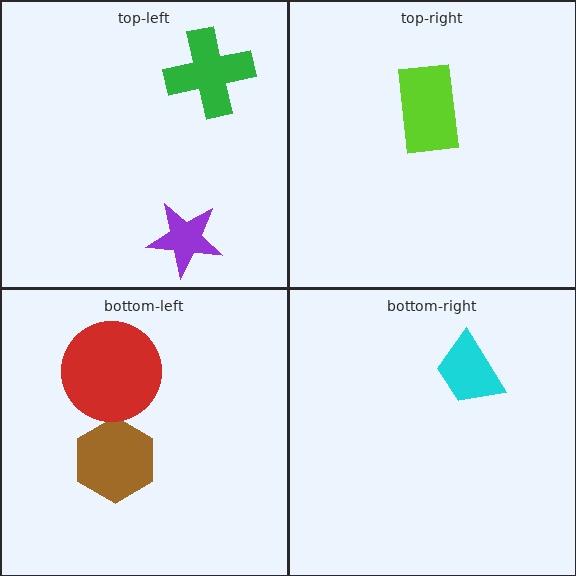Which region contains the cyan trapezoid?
The bottom-right region.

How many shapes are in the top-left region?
2.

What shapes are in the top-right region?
The lime rectangle.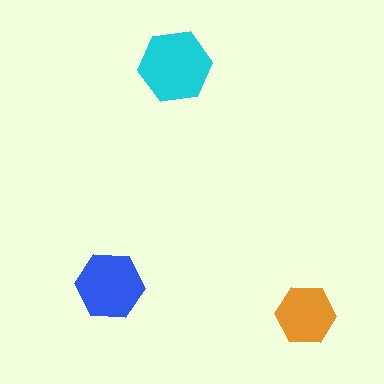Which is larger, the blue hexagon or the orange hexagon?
The blue one.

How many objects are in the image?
There are 3 objects in the image.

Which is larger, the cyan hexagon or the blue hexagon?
The cyan one.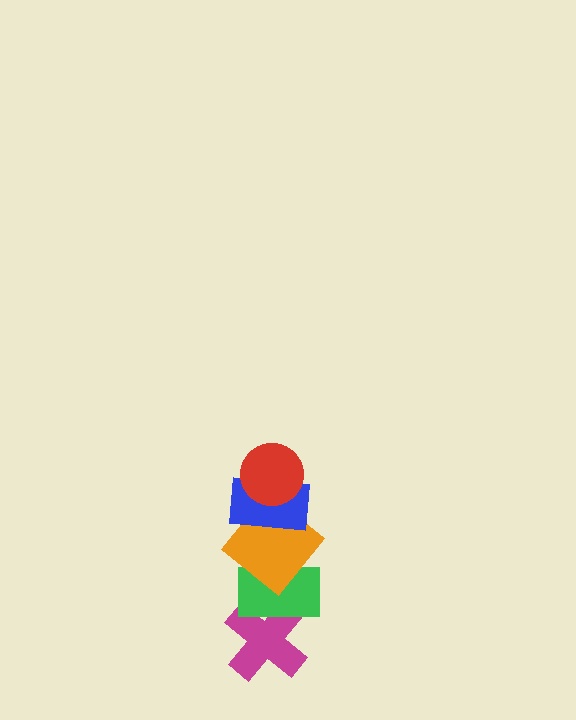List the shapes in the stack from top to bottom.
From top to bottom: the red circle, the blue rectangle, the orange diamond, the green rectangle, the magenta cross.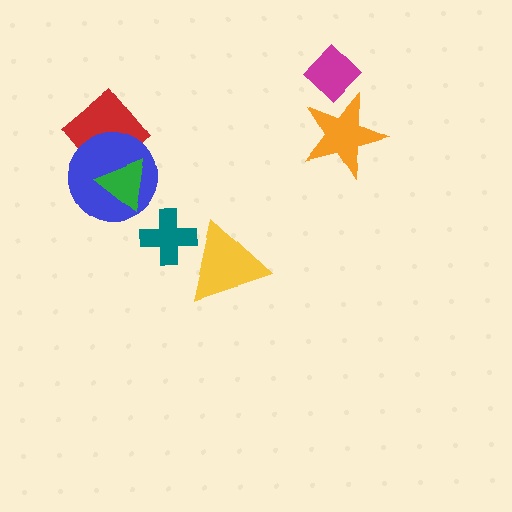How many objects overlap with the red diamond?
2 objects overlap with the red diamond.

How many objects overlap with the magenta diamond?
1 object overlaps with the magenta diamond.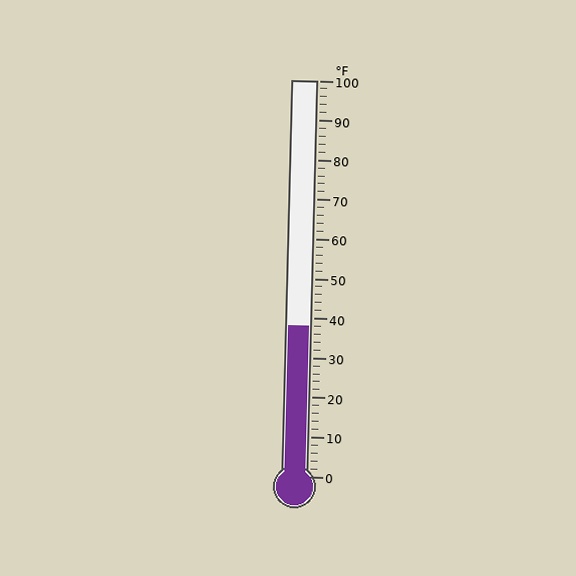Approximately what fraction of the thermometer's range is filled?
The thermometer is filled to approximately 40% of its range.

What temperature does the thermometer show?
The thermometer shows approximately 38°F.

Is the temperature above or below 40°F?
The temperature is below 40°F.